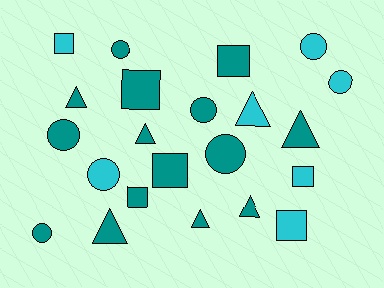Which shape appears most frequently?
Circle, with 8 objects.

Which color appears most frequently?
Teal, with 15 objects.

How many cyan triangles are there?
There is 1 cyan triangle.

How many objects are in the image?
There are 22 objects.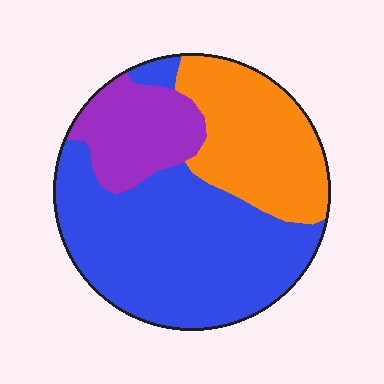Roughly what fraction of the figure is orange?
Orange takes up about one quarter (1/4) of the figure.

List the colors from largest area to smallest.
From largest to smallest: blue, orange, purple.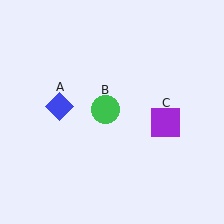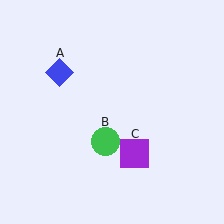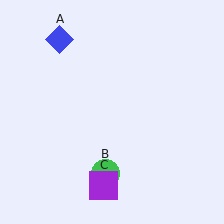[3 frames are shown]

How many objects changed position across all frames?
3 objects changed position: blue diamond (object A), green circle (object B), purple square (object C).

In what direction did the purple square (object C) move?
The purple square (object C) moved down and to the left.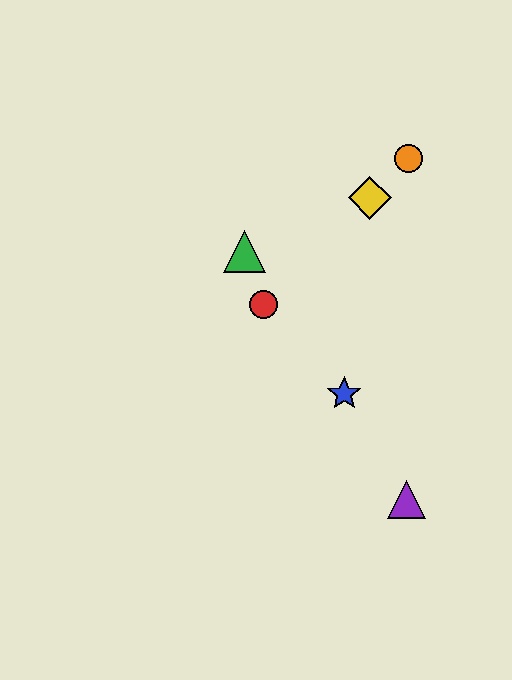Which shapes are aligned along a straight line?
The red circle, the yellow diamond, the orange circle are aligned along a straight line.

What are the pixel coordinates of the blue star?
The blue star is at (344, 394).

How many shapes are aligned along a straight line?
3 shapes (the red circle, the yellow diamond, the orange circle) are aligned along a straight line.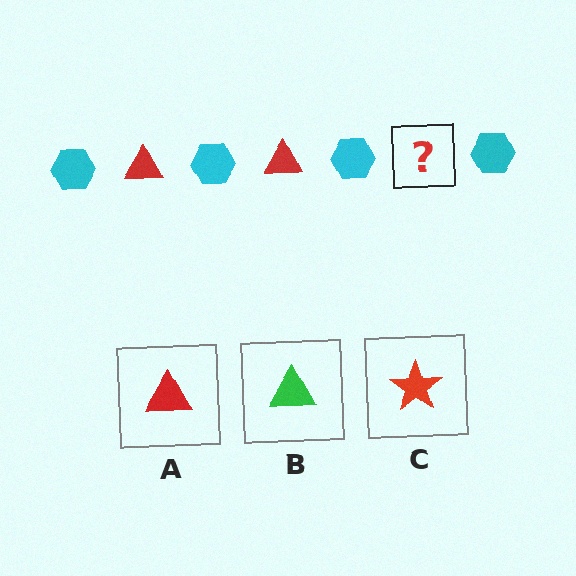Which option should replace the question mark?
Option A.